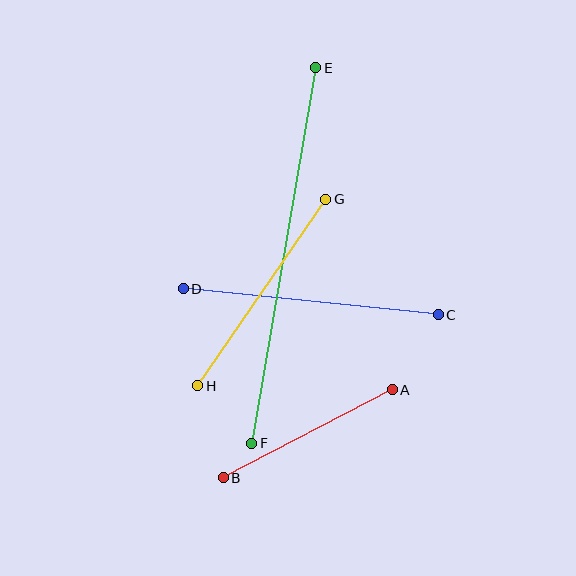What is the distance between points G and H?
The distance is approximately 227 pixels.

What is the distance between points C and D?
The distance is approximately 256 pixels.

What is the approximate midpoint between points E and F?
The midpoint is at approximately (284, 256) pixels.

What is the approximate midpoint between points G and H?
The midpoint is at approximately (262, 292) pixels.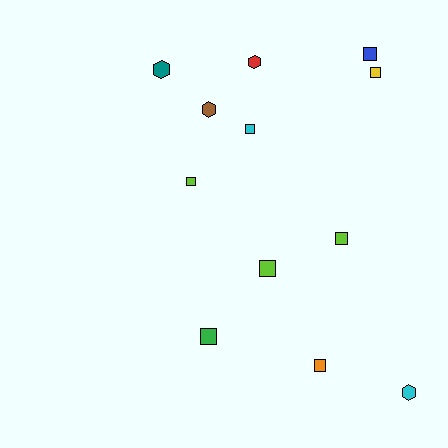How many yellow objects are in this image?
There is 1 yellow object.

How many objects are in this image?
There are 12 objects.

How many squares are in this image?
There are 8 squares.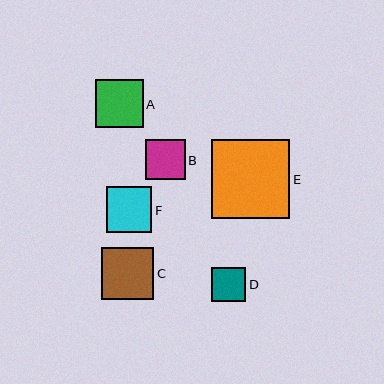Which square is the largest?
Square E is the largest with a size of approximately 78 pixels.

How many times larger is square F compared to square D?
Square F is approximately 1.3 times the size of square D.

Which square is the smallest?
Square D is the smallest with a size of approximately 34 pixels.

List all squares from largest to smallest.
From largest to smallest: E, C, A, F, B, D.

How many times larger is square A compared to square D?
Square A is approximately 1.4 times the size of square D.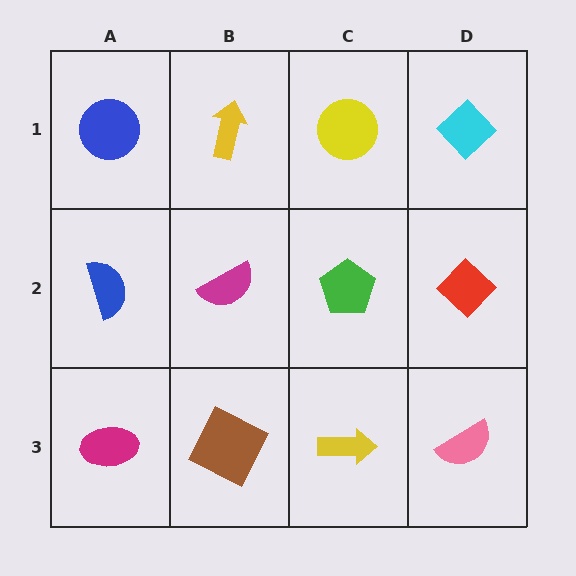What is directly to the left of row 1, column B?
A blue circle.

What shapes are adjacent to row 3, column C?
A green pentagon (row 2, column C), a brown square (row 3, column B), a pink semicircle (row 3, column D).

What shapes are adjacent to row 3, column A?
A blue semicircle (row 2, column A), a brown square (row 3, column B).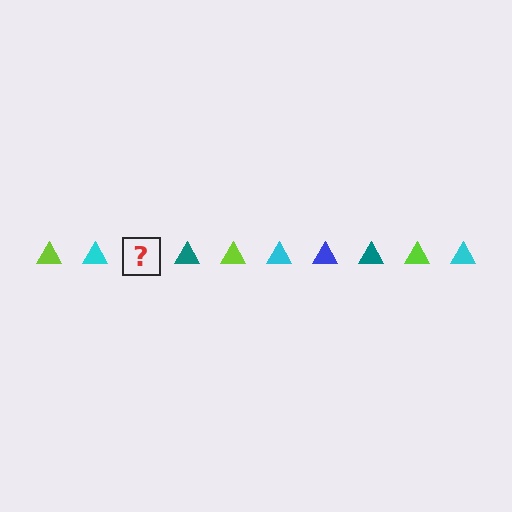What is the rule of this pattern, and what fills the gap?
The rule is that the pattern cycles through lime, cyan, blue, teal triangles. The gap should be filled with a blue triangle.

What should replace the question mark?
The question mark should be replaced with a blue triangle.